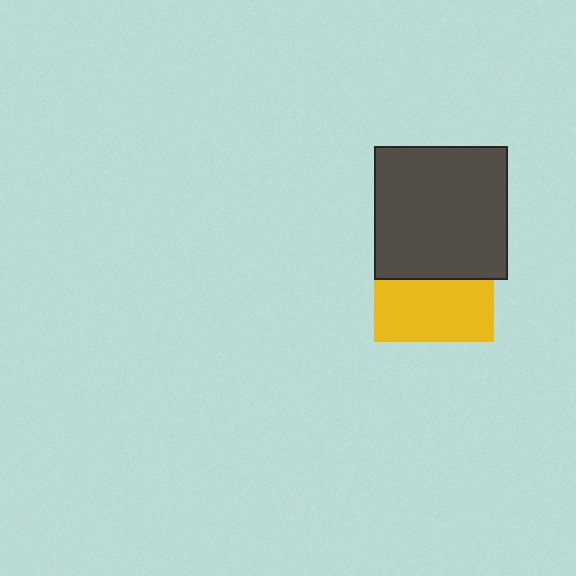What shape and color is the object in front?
The object in front is a dark gray square.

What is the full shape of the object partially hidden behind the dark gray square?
The partially hidden object is a yellow square.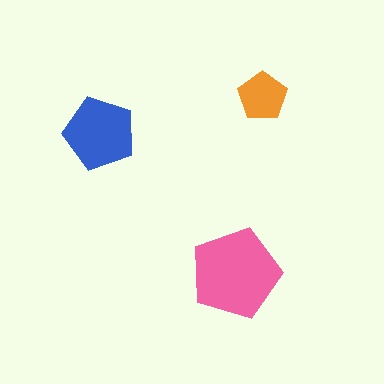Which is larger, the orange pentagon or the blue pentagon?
The blue one.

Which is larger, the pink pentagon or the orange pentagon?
The pink one.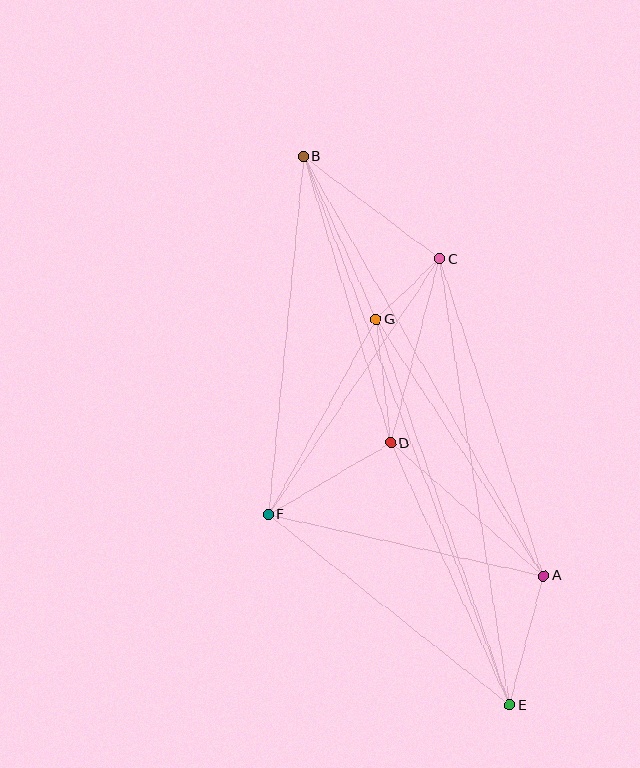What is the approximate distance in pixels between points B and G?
The distance between B and G is approximately 178 pixels.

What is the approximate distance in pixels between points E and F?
The distance between E and F is approximately 307 pixels.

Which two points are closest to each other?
Points C and G are closest to each other.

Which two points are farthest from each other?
Points B and E are farthest from each other.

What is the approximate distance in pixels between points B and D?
The distance between B and D is approximately 299 pixels.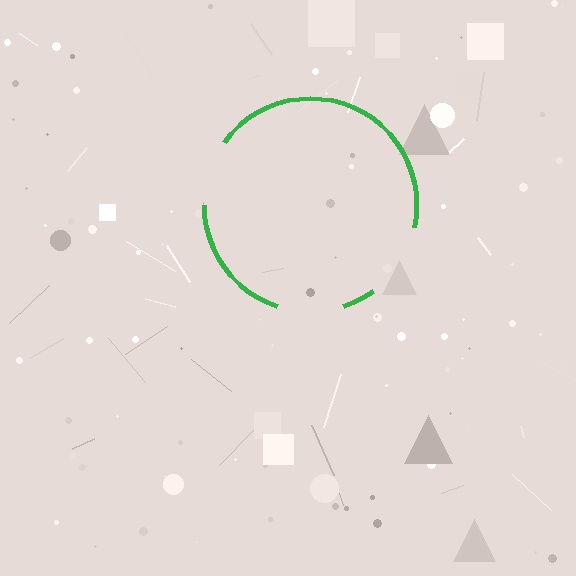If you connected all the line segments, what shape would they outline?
They would outline a circle.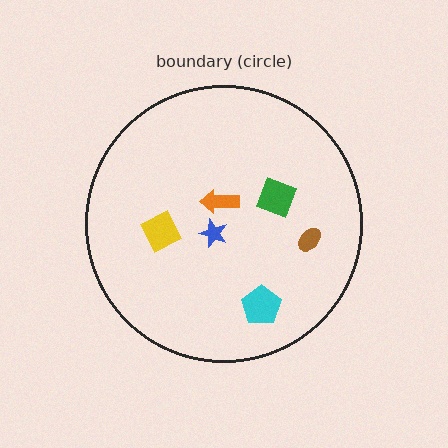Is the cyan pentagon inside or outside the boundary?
Inside.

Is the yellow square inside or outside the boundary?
Inside.